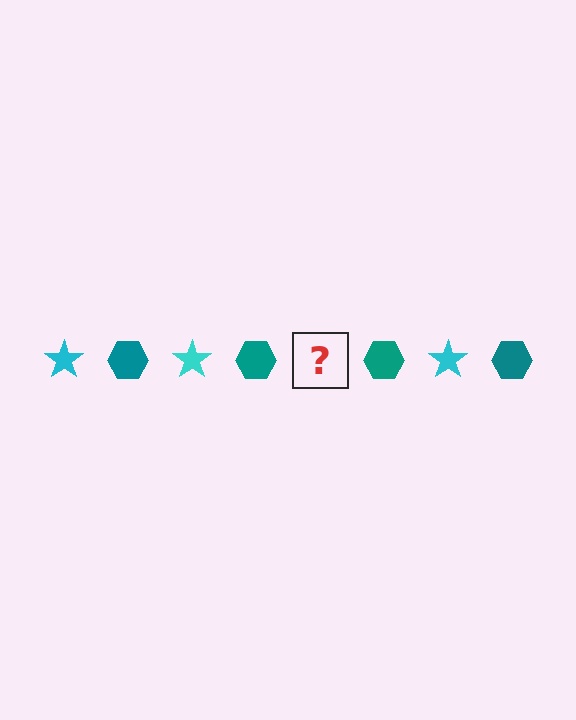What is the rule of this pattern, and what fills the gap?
The rule is that the pattern alternates between cyan star and teal hexagon. The gap should be filled with a cyan star.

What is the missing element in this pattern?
The missing element is a cyan star.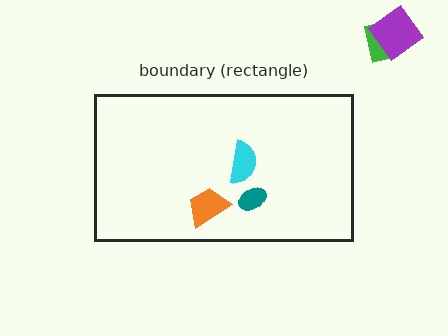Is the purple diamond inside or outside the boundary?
Outside.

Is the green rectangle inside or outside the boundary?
Outside.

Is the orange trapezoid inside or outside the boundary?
Inside.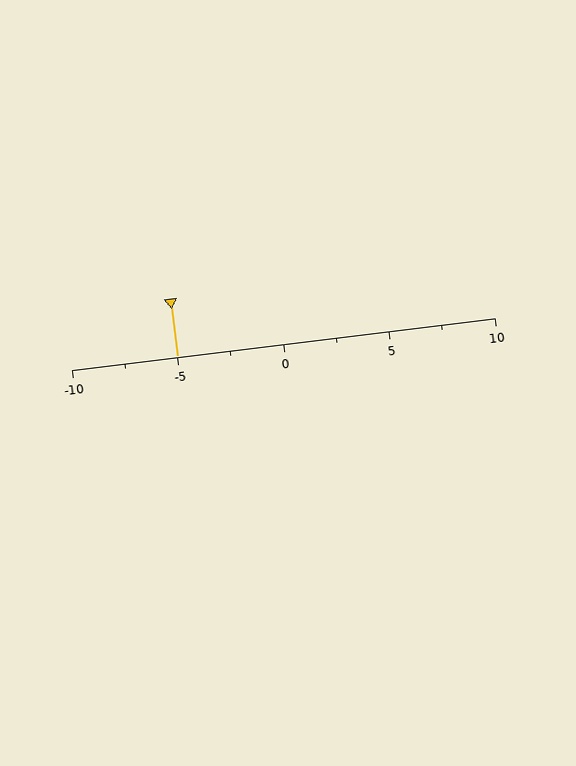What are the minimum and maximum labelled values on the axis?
The axis runs from -10 to 10.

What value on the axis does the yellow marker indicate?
The marker indicates approximately -5.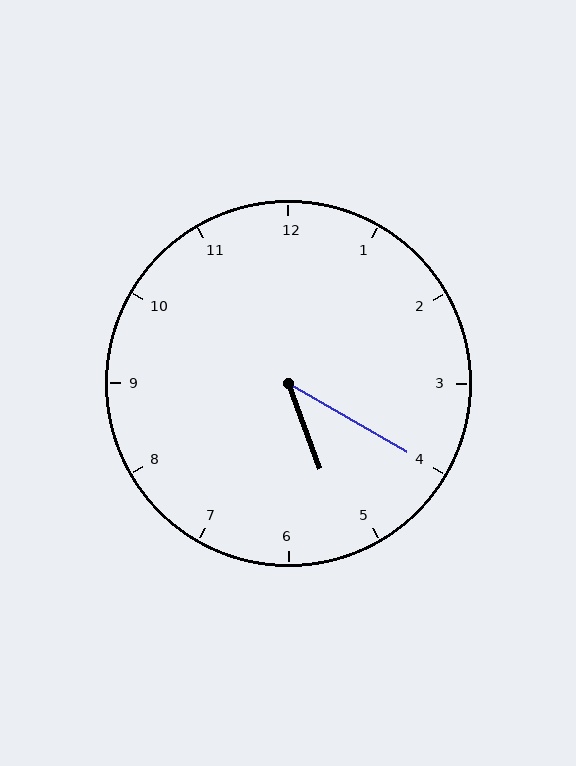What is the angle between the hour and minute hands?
Approximately 40 degrees.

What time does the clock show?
5:20.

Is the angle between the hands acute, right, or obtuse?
It is acute.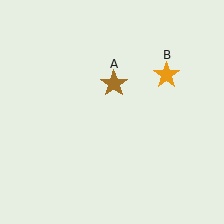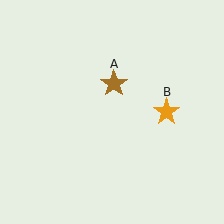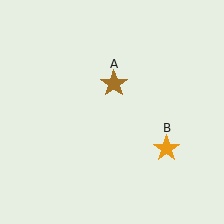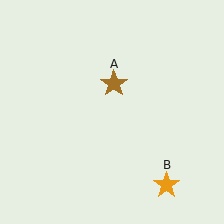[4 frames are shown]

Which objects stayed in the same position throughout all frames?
Brown star (object A) remained stationary.